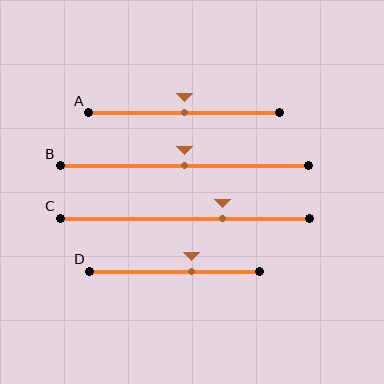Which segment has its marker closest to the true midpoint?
Segment A has its marker closest to the true midpoint.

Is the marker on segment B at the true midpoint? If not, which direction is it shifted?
Yes, the marker on segment B is at the true midpoint.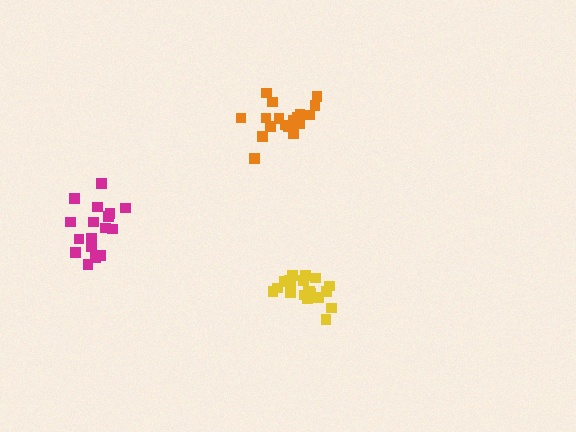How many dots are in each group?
Group 1: 20 dots, Group 2: 17 dots, Group 3: 20 dots (57 total).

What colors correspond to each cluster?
The clusters are colored: yellow, magenta, orange.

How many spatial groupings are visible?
There are 3 spatial groupings.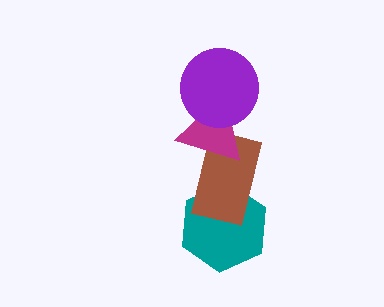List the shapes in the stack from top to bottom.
From top to bottom: the purple circle, the magenta triangle, the brown rectangle, the teal hexagon.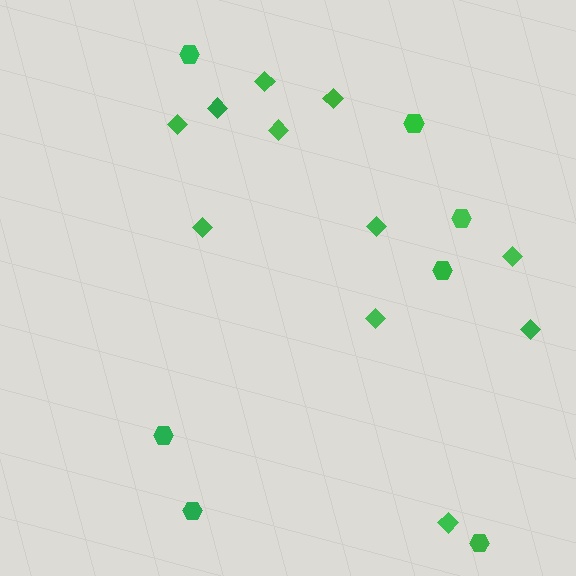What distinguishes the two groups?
There are 2 groups: one group of diamonds (11) and one group of hexagons (7).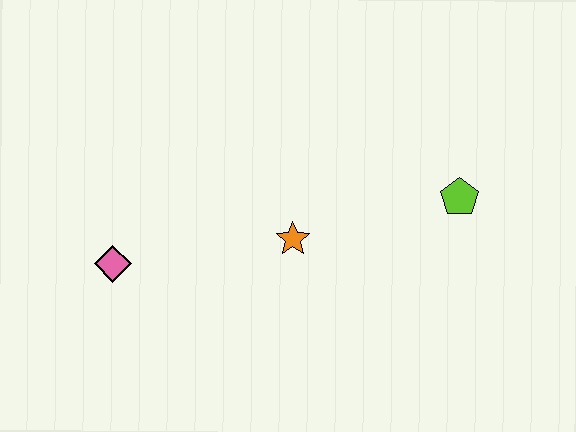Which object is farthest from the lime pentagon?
The pink diamond is farthest from the lime pentagon.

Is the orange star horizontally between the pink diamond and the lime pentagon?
Yes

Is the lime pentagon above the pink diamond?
Yes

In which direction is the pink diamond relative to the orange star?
The pink diamond is to the left of the orange star.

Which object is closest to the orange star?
The lime pentagon is closest to the orange star.